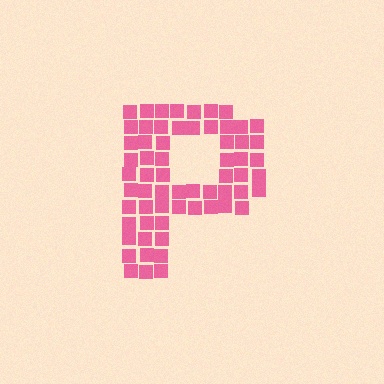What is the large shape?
The large shape is the letter P.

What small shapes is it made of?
It is made of small squares.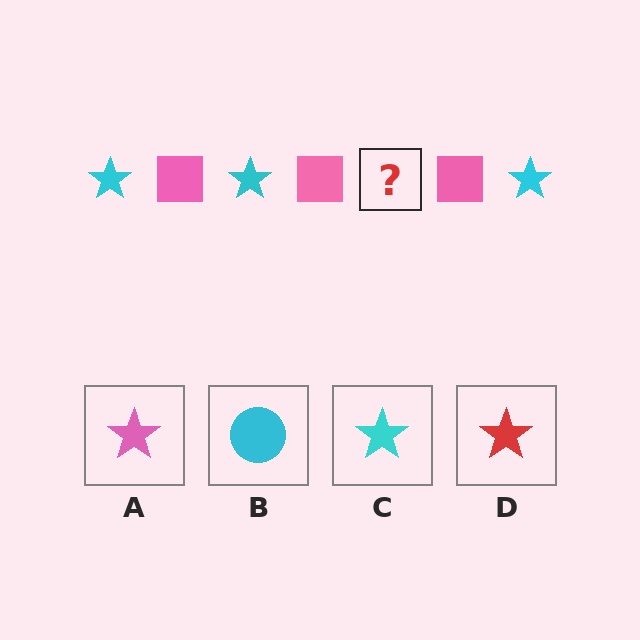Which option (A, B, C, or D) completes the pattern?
C.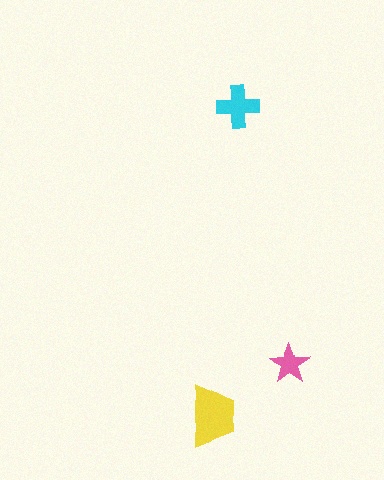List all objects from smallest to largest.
The pink star, the cyan cross, the yellow trapezoid.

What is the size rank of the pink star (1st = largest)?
3rd.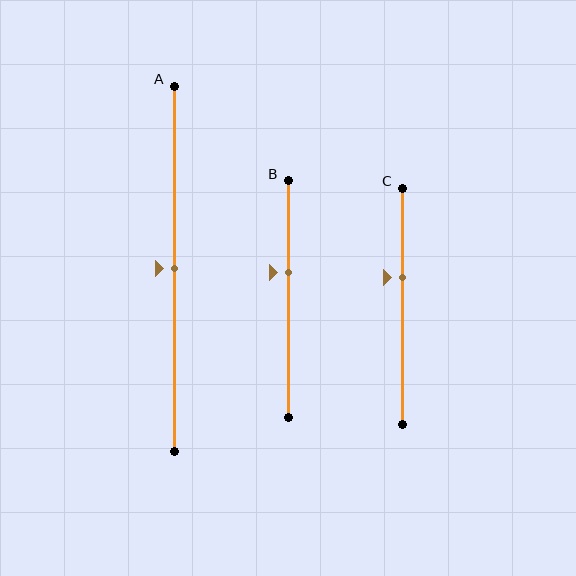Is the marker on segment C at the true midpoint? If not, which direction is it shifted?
No, the marker on segment C is shifted upward by about 12% of the segment length.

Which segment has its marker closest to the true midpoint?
Segment A has its marker closest to the true midpoint.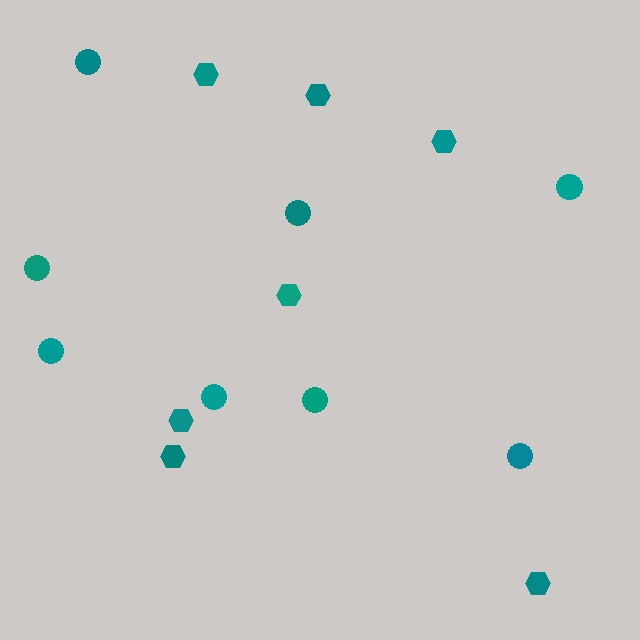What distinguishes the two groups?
There are 2 groups: one group of hexagons (7) and one group of circles (8).